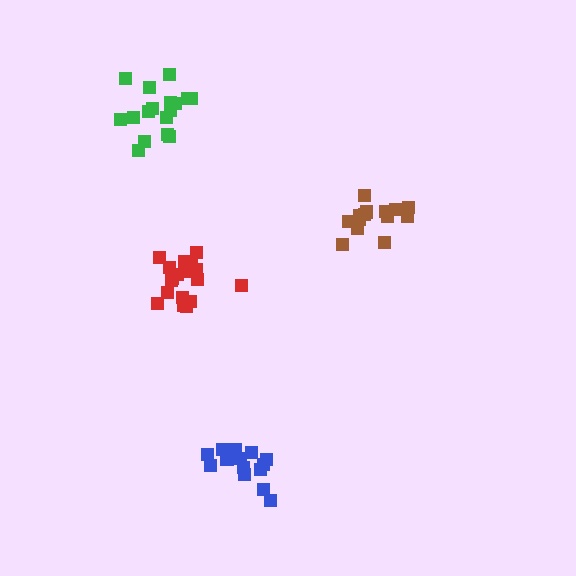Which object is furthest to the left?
The green cluster is leftmost.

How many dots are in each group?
Group 1: 14 dots, Group 2: 19 dots, Group 3: 17 dots, Group 4: 14 dots (64 total).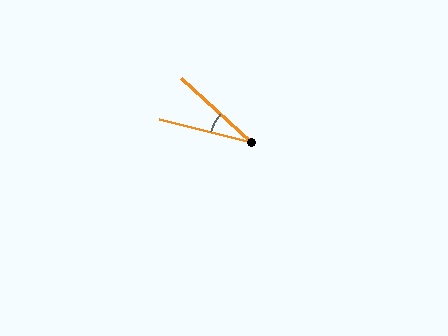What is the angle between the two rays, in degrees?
Approximately 29 degrees.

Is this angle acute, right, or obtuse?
It is acute.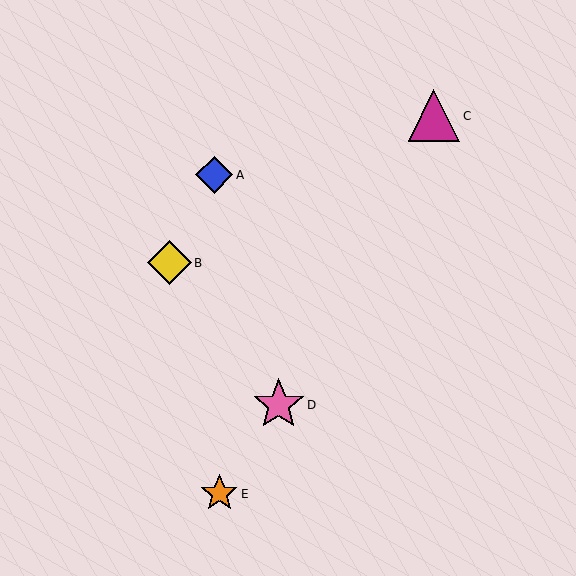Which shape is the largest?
The magenta triangle (labeled C) is the largest.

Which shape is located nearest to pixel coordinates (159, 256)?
The yellow diamond (labeled B) at (170, 263) is nearest to that location.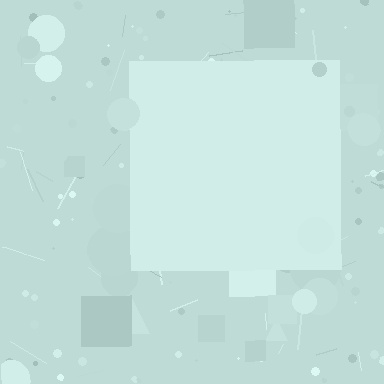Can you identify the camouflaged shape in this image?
The camouflaged shape is a square.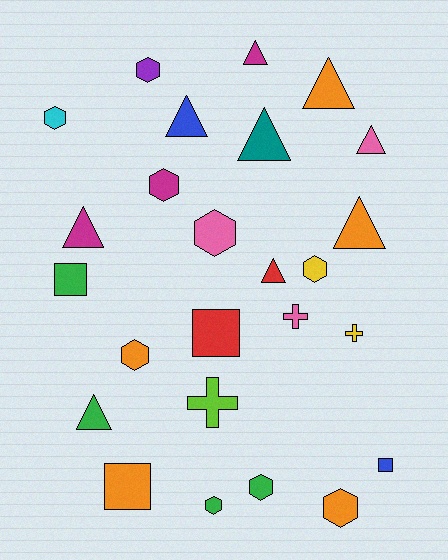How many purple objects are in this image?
There is 1 purple object.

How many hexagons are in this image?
There are 9 hexagons.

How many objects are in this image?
There are 25 objects.